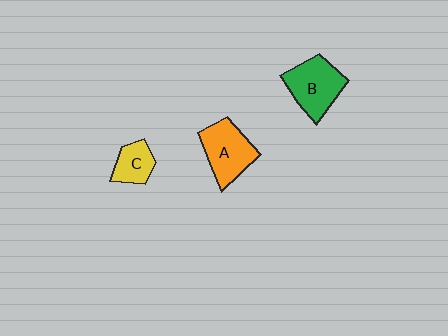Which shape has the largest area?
Shape B (green).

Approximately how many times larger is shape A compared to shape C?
Approximately 1.7 times.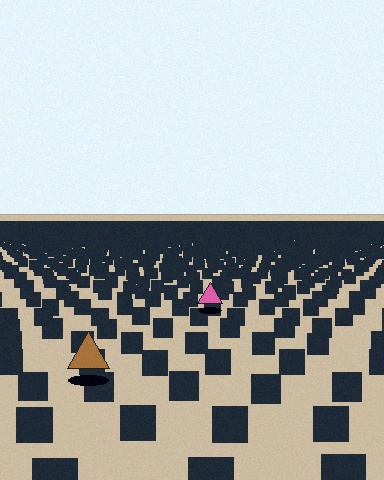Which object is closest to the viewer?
The brown triangle is closest. The texture marks near it are larger and more spread out.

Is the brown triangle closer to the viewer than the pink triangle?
Yes. The brown triangle is closer — you can tell from the texture gradient: the ground texture is coarser near it.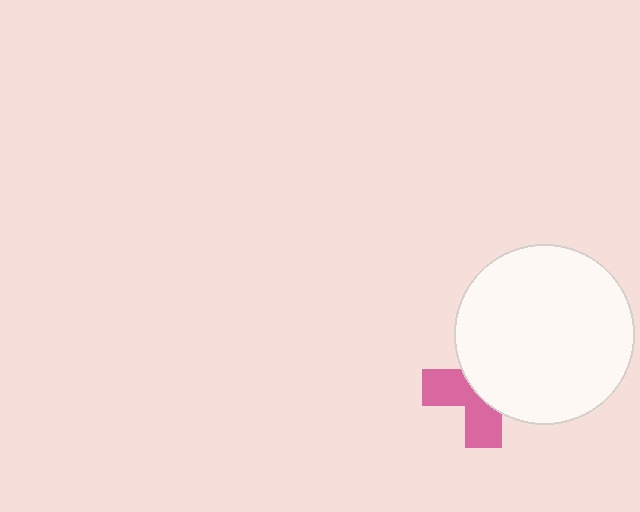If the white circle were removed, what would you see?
You would see the complete pink cross.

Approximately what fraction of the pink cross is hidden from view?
Roughly 56% of the pink cross is hidden behind the white circle.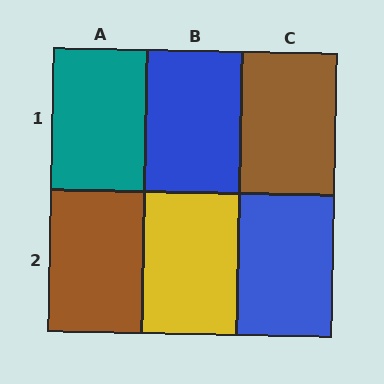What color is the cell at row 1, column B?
Blue.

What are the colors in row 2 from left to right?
Brown, yellow, blue.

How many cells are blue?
2 cells are blue.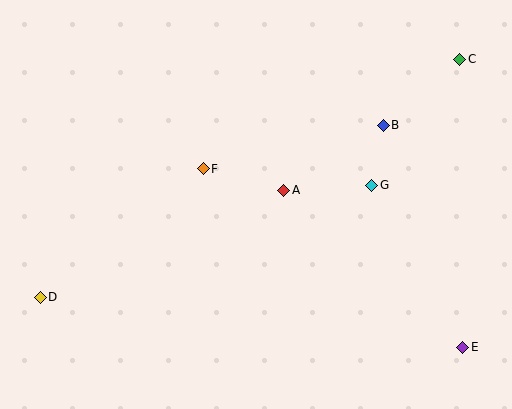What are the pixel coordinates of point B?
Point B is at (383, 125).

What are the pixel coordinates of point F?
Point F is at (203, 169).